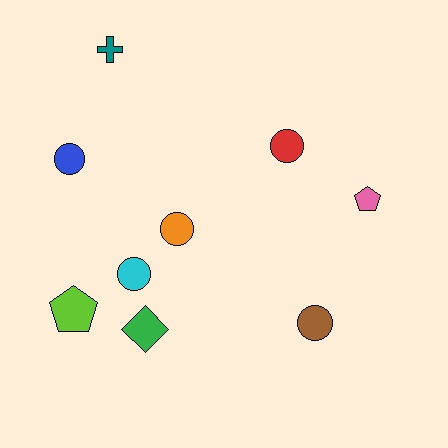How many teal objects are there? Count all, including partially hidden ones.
There is 1 teal object.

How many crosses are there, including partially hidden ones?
There is 1 cross.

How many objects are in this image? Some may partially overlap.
There are 9 objects.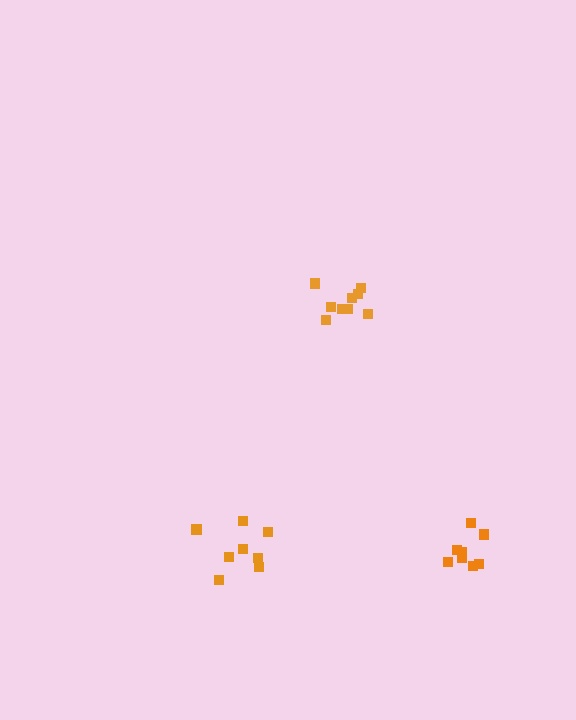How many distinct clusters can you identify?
There are 3 distinct clusters.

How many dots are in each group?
Group 1: 8 dots, Group 2: 9 dots, Group 3: 8 dots (25 total).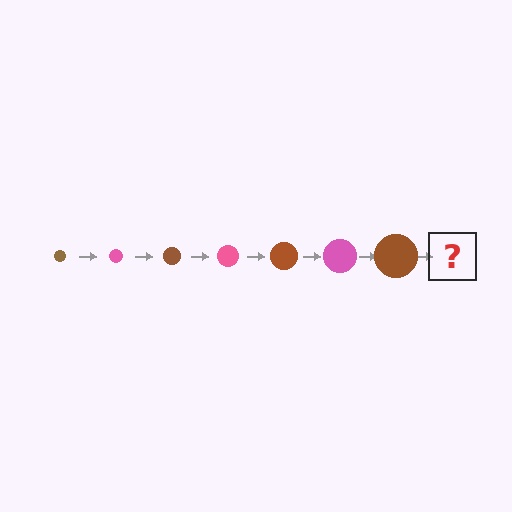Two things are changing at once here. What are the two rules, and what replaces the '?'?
The two rules are that the circle grows larger each step and the color cycles through brown and pink. The '?' should be a pink circle, larger than the previous one.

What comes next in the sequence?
The next element should be a pink circle, larger than the previous one.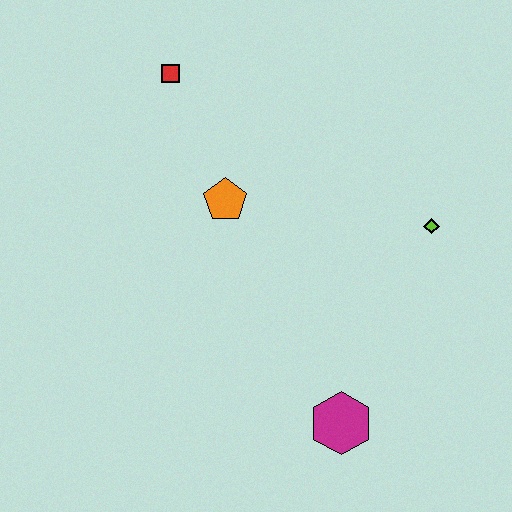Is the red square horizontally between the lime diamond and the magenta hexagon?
No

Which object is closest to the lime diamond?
The orange pentagon is closest to the lime diamond.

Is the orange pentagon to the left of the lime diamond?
Yes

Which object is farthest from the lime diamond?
The red square is farthest from the lime diamond.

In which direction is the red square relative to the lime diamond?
The red square is to the left of the lime diamond.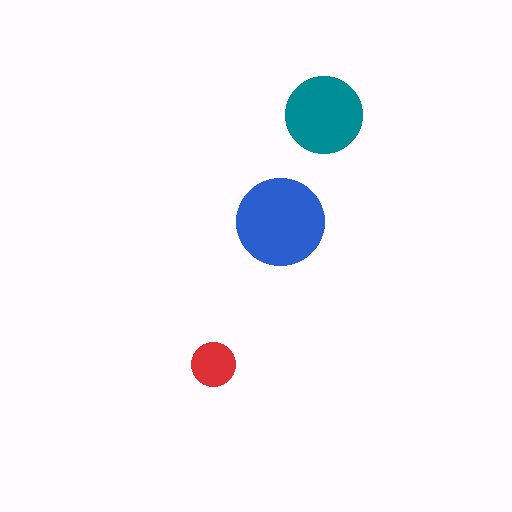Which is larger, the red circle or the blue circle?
The blue one.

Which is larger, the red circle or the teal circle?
The teal one.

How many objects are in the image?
There are 3 objects in the image.